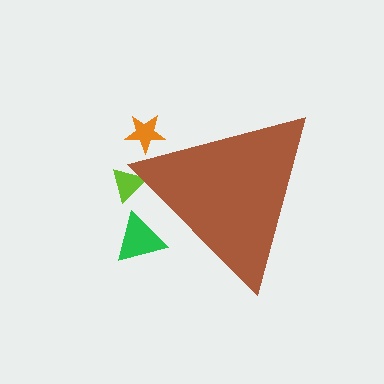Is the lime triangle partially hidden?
Yes, the lime triangle is partially hidden behind the brown triangle.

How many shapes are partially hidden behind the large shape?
3 shapes are partially hidden.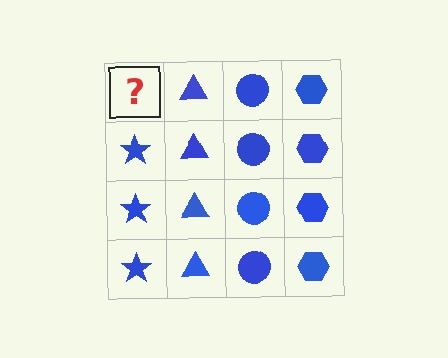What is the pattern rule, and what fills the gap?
The rule is that each column has a consistent shape. The gap should be filled with a blue star.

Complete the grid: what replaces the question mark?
The question mark should be replaced with a blue star.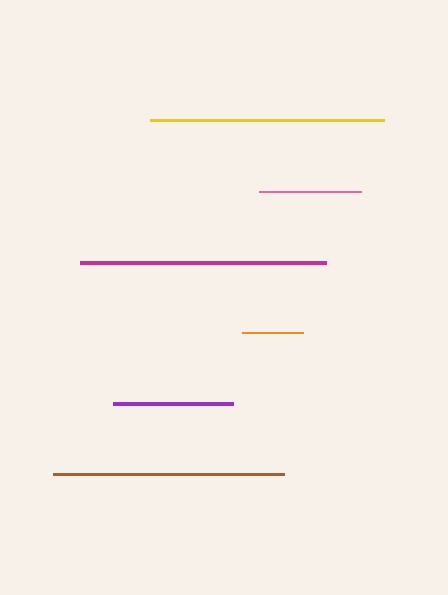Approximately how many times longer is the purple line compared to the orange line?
The purple line is approximately 2.0 times the length of the orange line.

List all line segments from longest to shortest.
From longest to shortest: magenta, yellow, brown, purple, pink, orange.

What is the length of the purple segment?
The purple segment is approximately 119 pixels long.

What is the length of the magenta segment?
The magenta segment is approximately 246 pixels long.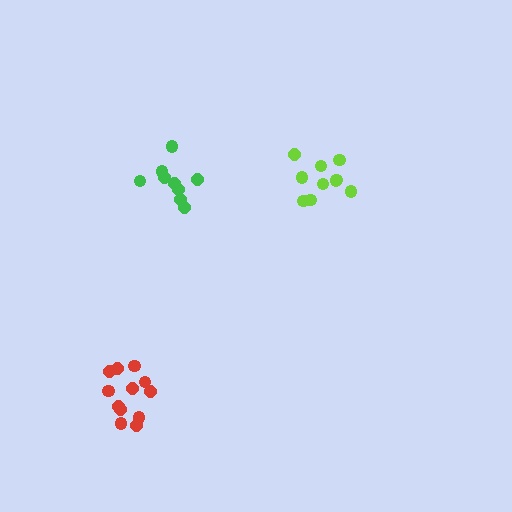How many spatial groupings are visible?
There are 3 spatial groupings.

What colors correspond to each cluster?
The clusters are colored: green, lime, red.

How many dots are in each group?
Group 1: 9 dots, Group 2: 10 dots, Group 3: 12 dots (31 total).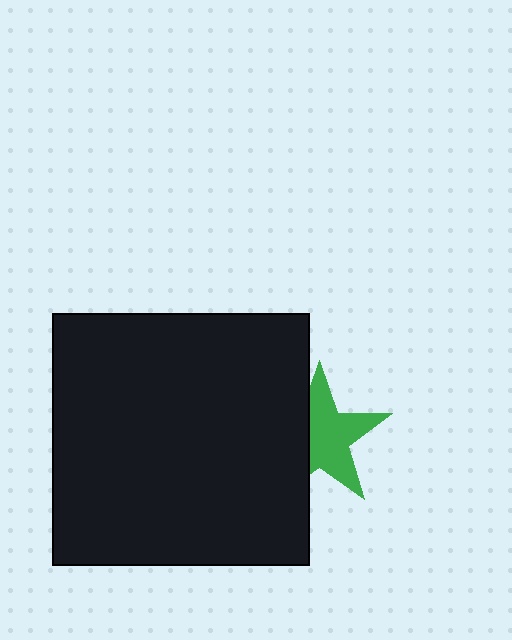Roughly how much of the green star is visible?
About half of it is visible (roughly 64%).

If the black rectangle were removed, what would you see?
You would see the complete green star.